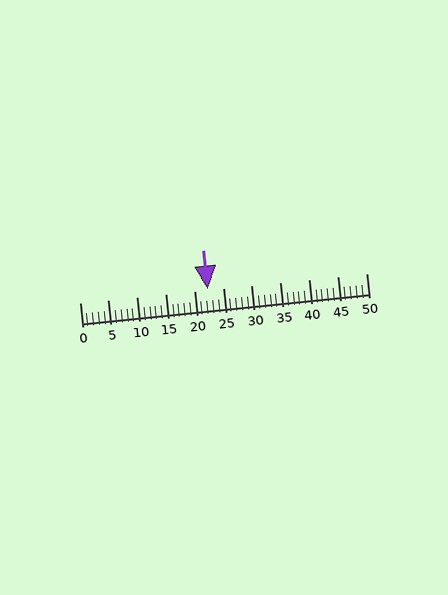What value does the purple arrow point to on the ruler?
The purple arrow points to approximately 22.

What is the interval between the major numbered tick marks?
The major tick marks are spaced 5 units apart.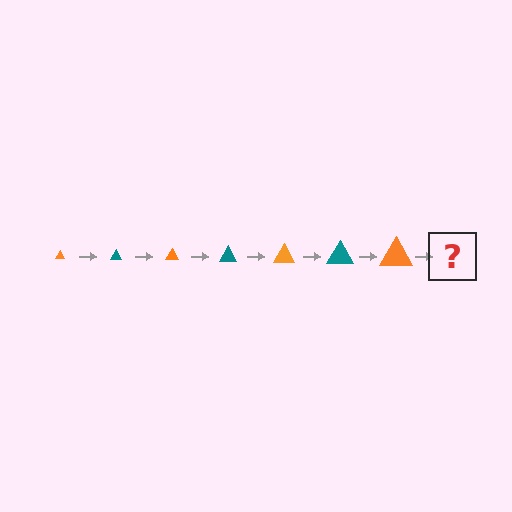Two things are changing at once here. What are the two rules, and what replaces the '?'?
The two rules are that the triangle grows larger each step and the color cycles through orange and teal. The '?' should be a teal triangle, larger than the previous one.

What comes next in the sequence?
The next element should be a teal triangle, larger than the previous one.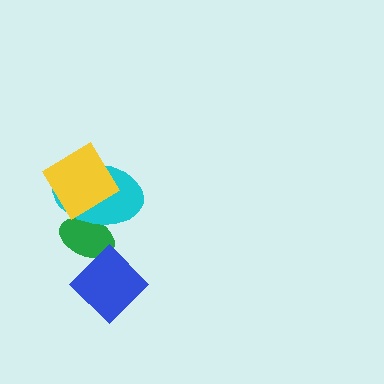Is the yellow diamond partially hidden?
No, no other shape covers it.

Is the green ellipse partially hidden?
Yes, it is partially covered by another shape.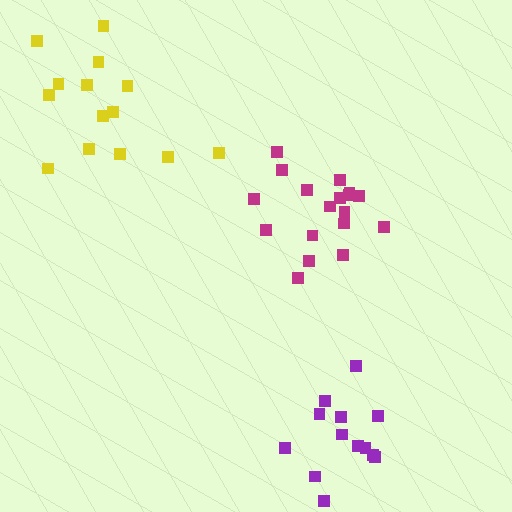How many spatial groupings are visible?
There are 3 spatial groupings.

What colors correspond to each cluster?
The clusters are colored: magenta, yellow, purple.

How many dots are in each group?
Group 1: 18 dots, Group 2: 14 dots, Group 3: 13 dots (45 total).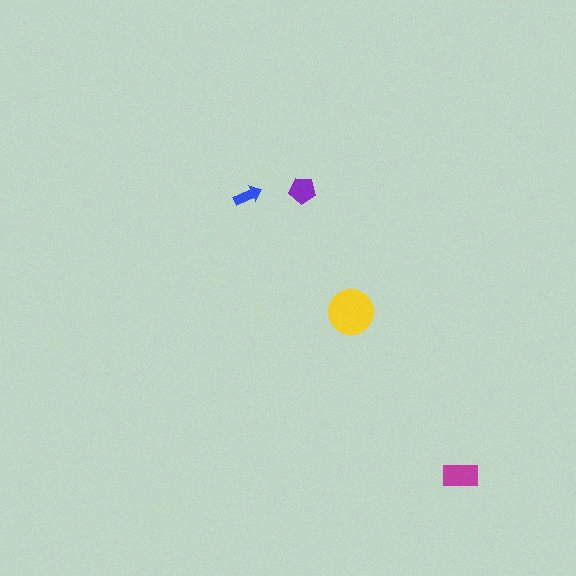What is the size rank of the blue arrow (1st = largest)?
4th.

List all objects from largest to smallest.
The yellow circle, the magenta rectangle, the purple pentagon, the blue arrow.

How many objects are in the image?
There are 4 objects in the image.